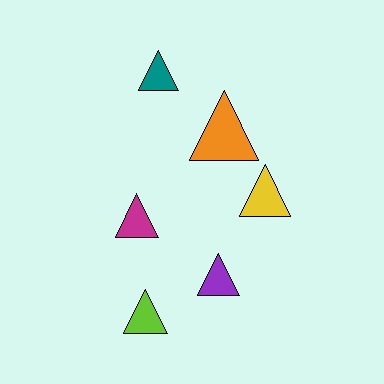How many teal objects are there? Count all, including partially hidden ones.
There is 1 teal object.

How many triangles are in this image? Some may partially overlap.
There are 6 triangles.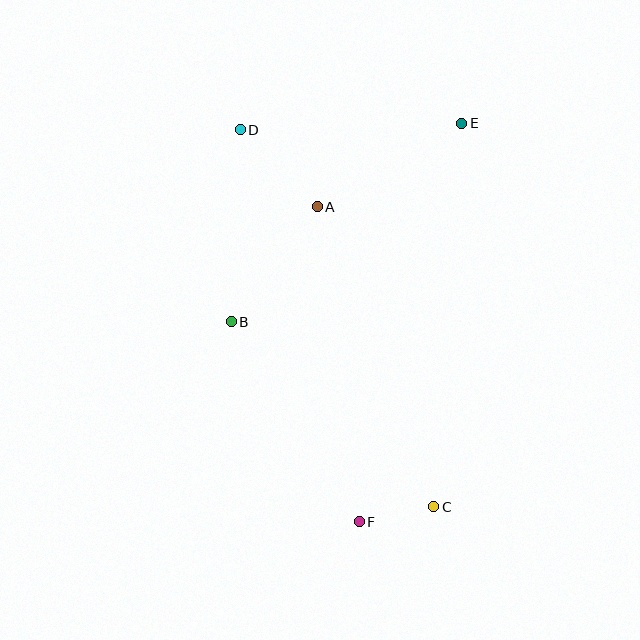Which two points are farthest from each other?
Points C and D are farthest from each other.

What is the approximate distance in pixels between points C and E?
The distance between C and E is approximately 385 pixels.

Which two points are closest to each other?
Points C and F are closest to each other.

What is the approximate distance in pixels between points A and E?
The distance between A and E is approximately 167 pixels.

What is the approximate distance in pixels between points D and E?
The distance between D and E is approximately 222 pixels.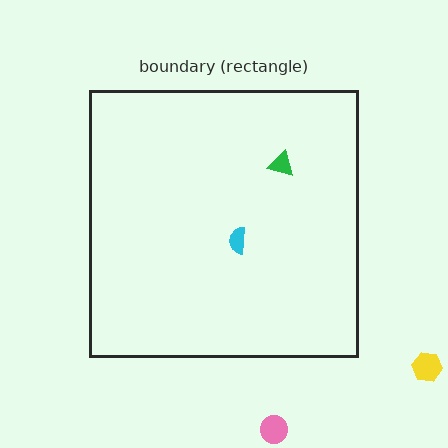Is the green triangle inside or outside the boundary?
Inside.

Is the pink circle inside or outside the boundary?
Outside.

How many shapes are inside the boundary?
2 inside, 2 outside.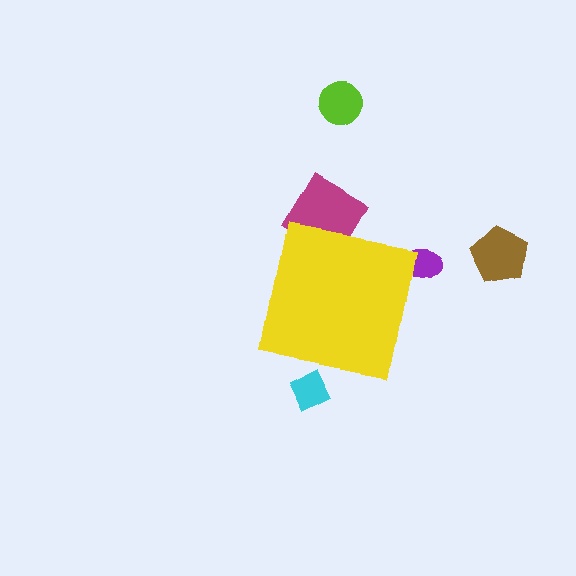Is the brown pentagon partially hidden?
No, the brown pentagon is fully visible.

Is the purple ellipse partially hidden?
Yes, the purple ellipse is partially hidden behind the yellow square.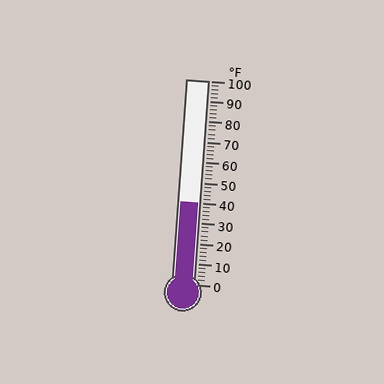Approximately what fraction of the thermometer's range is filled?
The thermometer is filled to approximately 40% of its range.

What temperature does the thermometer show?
The thermometer shows approximately 40°F.